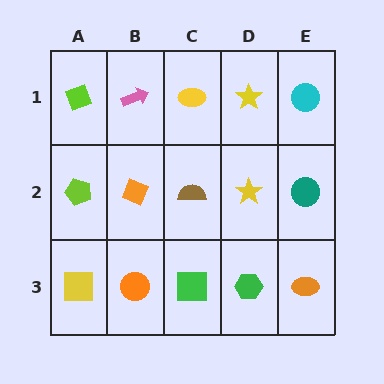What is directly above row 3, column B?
An orange diamond.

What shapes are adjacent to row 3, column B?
An orange diamond (row 2, column B), a yellow square (row 3, column A), a green square (row 3, column C).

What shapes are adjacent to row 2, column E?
A cyan circle (row 1, column E), an orange ellipse (row 3, column E), a yellow star (row 2, column D).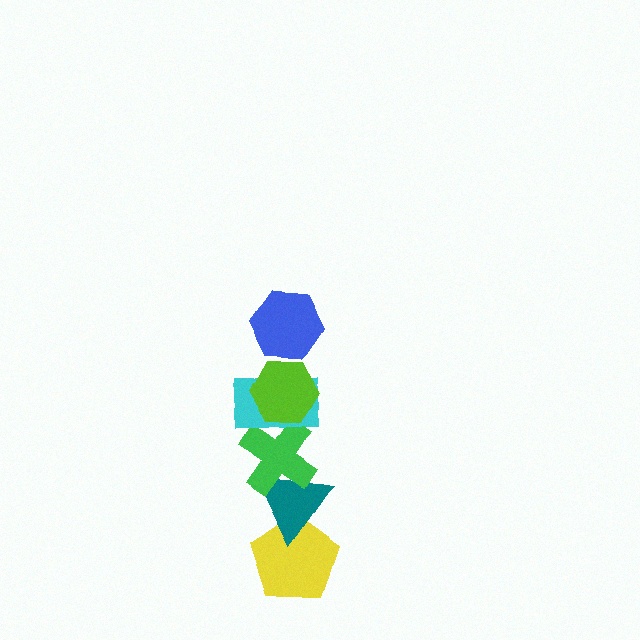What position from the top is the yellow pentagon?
The yellow pentagon is 6th from the top.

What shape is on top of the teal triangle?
The green cross is on top of the teal triangle.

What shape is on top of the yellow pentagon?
The teal triangle is on top of the yellow pentagon.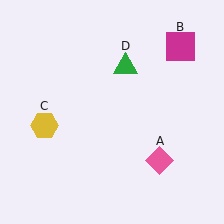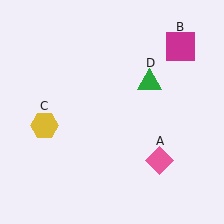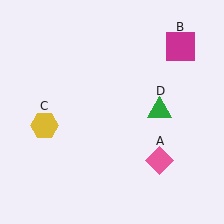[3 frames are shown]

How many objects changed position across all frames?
1 object changed position: green triangle (object D).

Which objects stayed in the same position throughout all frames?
Pink diamond (object A) and magenta square (object B) and yellow hexagon (object C) remained stationary.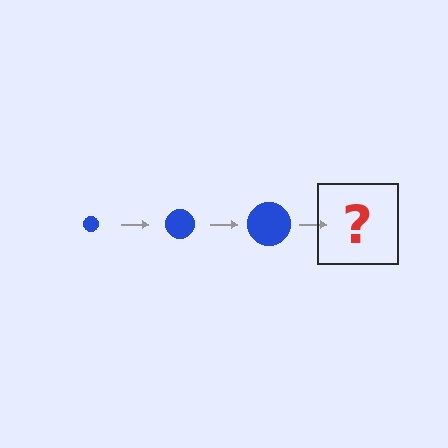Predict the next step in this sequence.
The next step is a blue circle, larger than the previous one.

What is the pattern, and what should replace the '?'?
The pattern is that the circle gets progressively larger each step. The '?' should be a blue circle, larger than the previous one.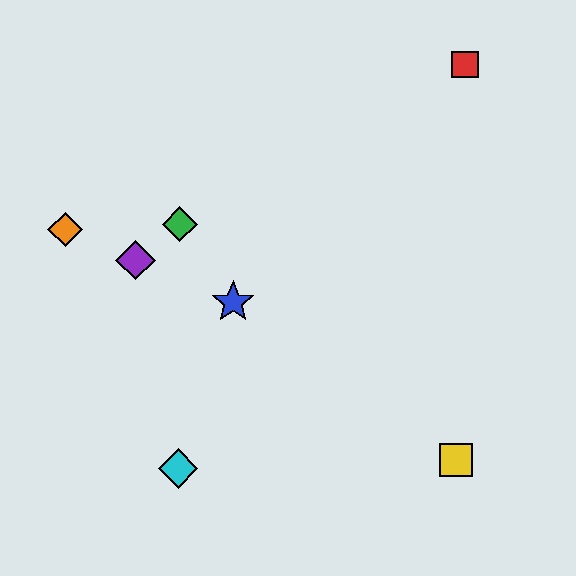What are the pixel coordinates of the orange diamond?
The orange diamond is at (65, 230).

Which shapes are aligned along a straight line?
The blue star, the purple diamond, the orange diamond are aligned along a straight line.